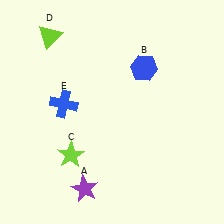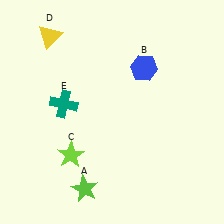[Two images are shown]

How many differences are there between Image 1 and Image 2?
There are 3 differences between the two images.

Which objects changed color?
A changed from purple to lime. D changed from lime to yellow. E changed from blue to teal.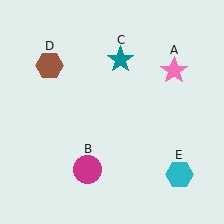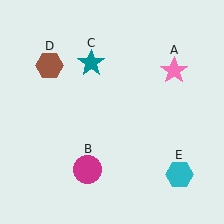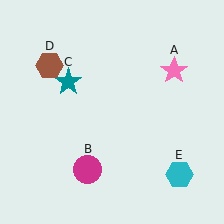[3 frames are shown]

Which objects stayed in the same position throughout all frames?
Pink star (object A) and magenta circle (object B) and brown hexagon (object D) and cyan hexagon (object E) remained stationary.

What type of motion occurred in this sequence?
The teal star (object C) rotated counterclockwise around the center of the scene.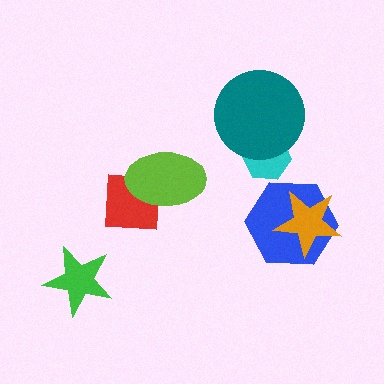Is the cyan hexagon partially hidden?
Yes, it is partially covered by another shape.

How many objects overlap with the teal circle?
1 object overlaps with the teal circle.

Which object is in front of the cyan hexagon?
The teal circle is in front of the cyan hexagon.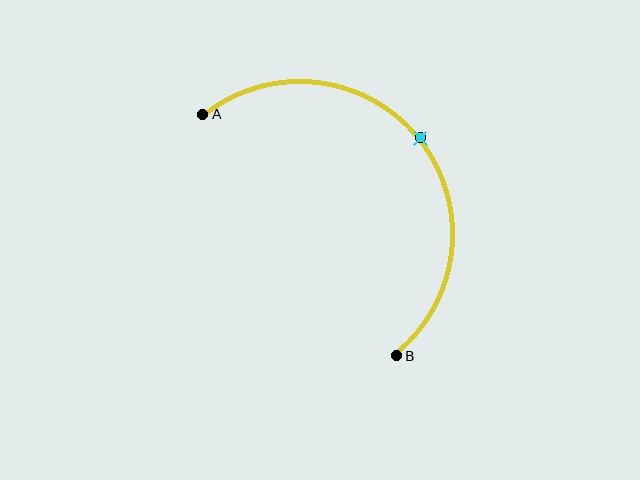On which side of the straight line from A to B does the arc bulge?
The arc bulges above and to the right of the straight line connecting A and B.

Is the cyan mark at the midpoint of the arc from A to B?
Yes. The cyan mark lies on the arc at equal arc-length from both A and B — it is the arc midpoint.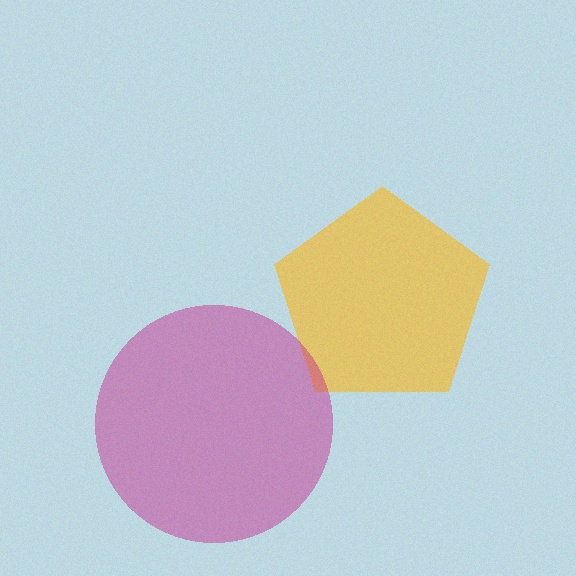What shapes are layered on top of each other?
The layered shapes are: a yellow pentagon, a magenta circle.